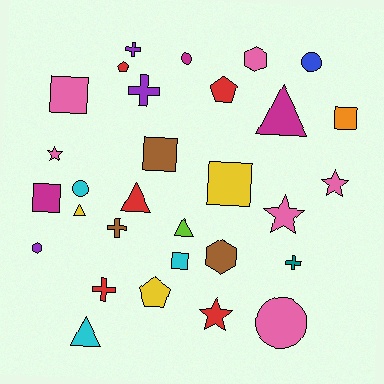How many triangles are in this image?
There are 5 triangles.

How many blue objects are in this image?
There is 1 blue object.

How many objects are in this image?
There are 30 objects.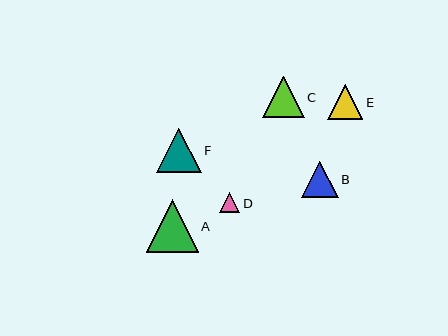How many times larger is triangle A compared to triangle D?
Triangle A is approximately 2.6 times the size of triangle D.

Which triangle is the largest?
Triangle A is the largest with a size of approximately 52 pixels.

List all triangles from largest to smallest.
From largest to smallest: A, F, C, B, E, D.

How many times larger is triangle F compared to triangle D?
Triangle F is approximately 2.2 times the size of triangle D.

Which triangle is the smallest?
Triangle D is the smallest with a size of approximately 20 pixels.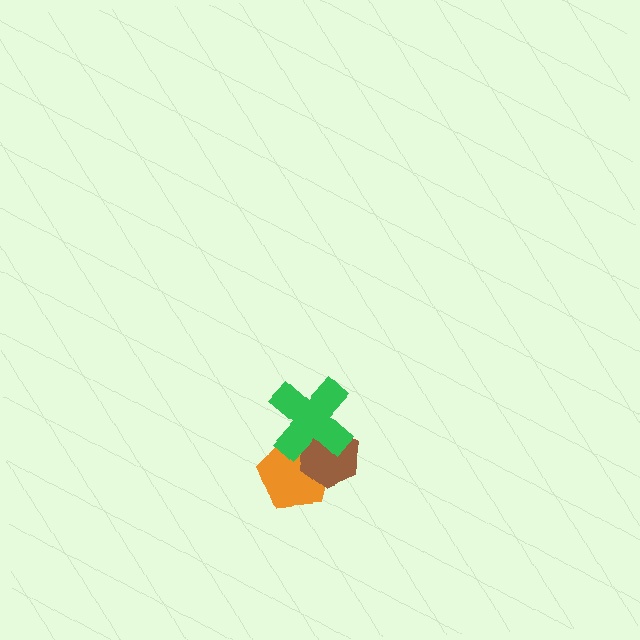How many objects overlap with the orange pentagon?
2 objects overlap with the orange pentagon.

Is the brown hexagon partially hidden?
Yes, it is partially covered by another shape.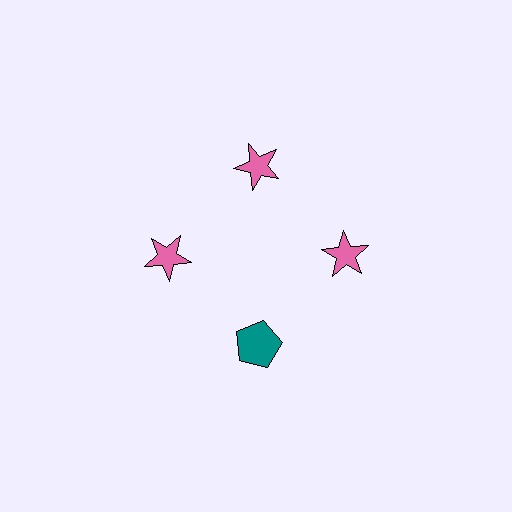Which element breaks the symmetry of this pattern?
The teal pentagon at roughly the 6 o'clock position breaks the symmetry. All other shapes are pink stars.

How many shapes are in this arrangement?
There are 4 shapes arranged in a ring pattern.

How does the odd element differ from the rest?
It differs in both color (teal instead of pink) and shape (pentagon instead of star).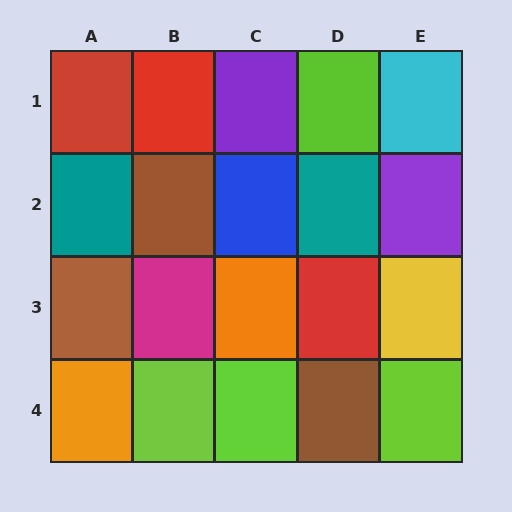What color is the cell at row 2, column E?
Purple.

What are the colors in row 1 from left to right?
Red, red, purple, lime, cyan.